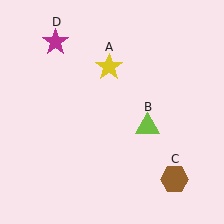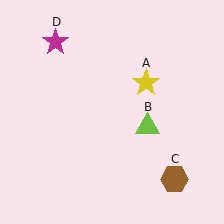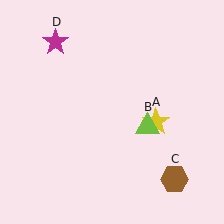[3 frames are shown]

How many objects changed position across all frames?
1 object changed position: yellow star (object A).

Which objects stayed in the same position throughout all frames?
Lime triangle (object B) and brown hexagon (object C) and magenta star (object D) remained stationary.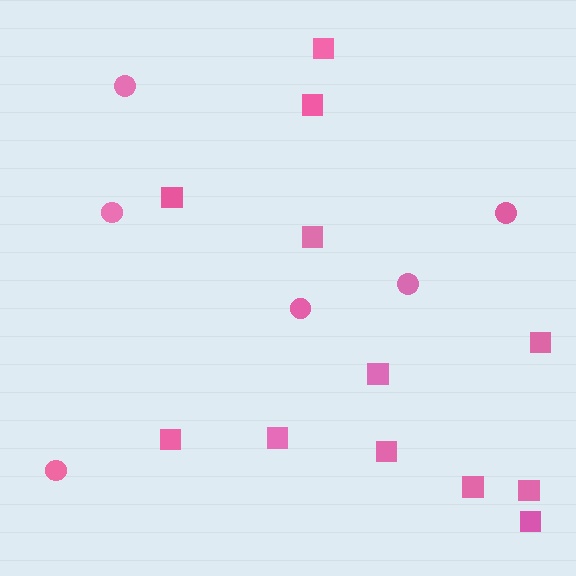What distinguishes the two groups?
There are 2 groups: one group of squares (12) and one group of circles (6).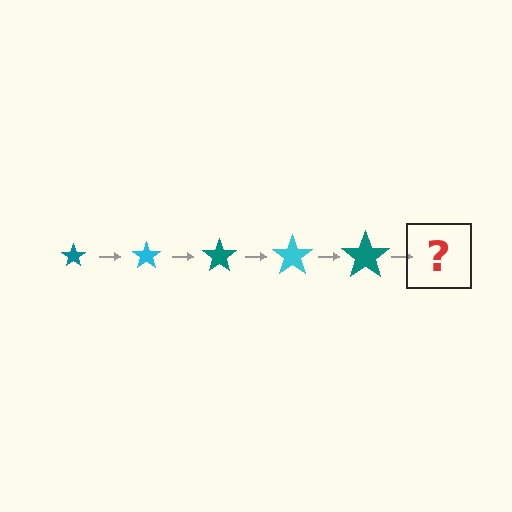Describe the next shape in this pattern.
It should be a cyan star, larger than the previous one.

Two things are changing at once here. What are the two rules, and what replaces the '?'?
The two rules are that the star grows larger each step and the color cycles through teal and cyan. The '?' should be a cyan star, larger than the previous one.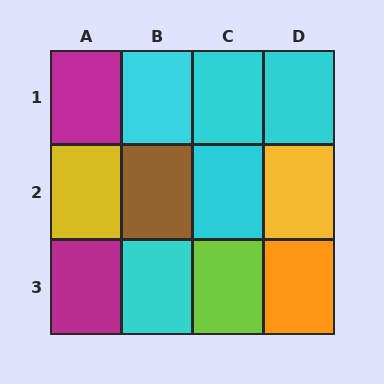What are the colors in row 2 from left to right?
Yellow, brown, cyan, yellow.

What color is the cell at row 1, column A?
Magenta.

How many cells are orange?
1 cell is orange.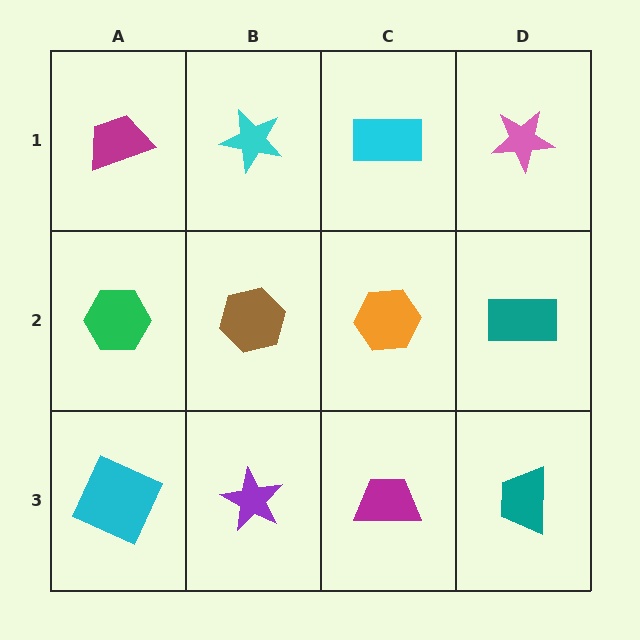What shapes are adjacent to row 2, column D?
A pink star (row 1, column D), a teal trapezoid (row 3, column D), an orange hexagon (row 2, column C).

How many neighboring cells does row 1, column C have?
3.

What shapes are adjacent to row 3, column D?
A teal rectangle (row 2, column D), a magenta trapezoid (row 3, column C).